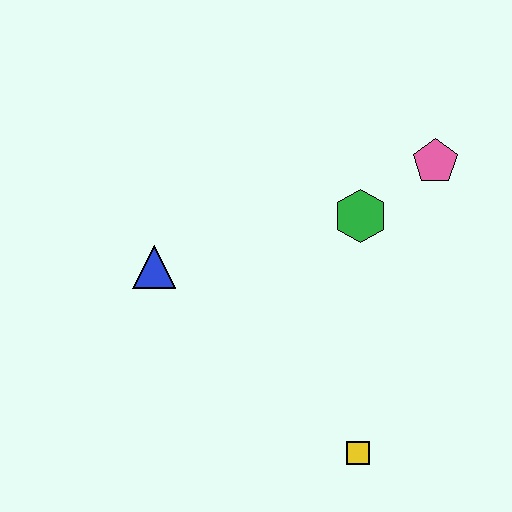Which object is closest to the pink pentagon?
The green hexagon is closest to the pink pentagon.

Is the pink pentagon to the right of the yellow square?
Yes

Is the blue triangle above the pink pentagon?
No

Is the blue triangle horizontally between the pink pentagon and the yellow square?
No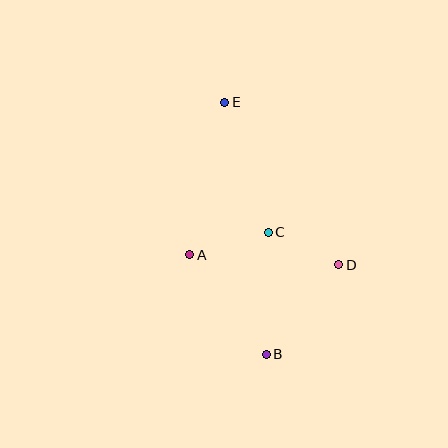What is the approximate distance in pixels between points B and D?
The distance between B and D is approximately 115 pixels.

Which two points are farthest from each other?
Points B and E are farthest from each other.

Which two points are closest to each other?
Points C and D are closest to each other.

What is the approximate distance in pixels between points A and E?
The distance between A and E is approximately 156 pixels.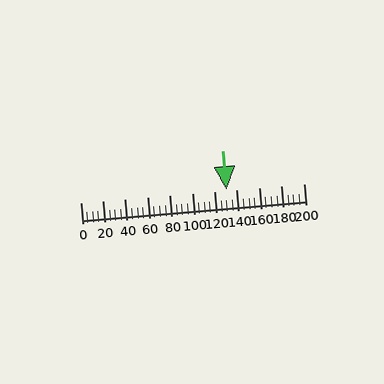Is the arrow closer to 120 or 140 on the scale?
The arrow is closer to 140.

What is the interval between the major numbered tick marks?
The major tick marks are spaced 20 units apart.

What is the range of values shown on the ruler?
The ruler shows values from 0 to 200.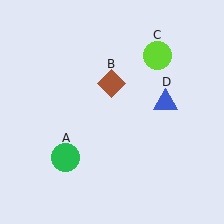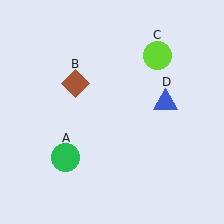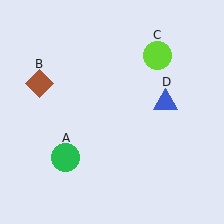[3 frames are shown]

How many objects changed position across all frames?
1 object changed position: brown diamond (object B).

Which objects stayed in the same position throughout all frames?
Green circle (object A) and lime circle (object C) and blue triangle (object D) remained stationary.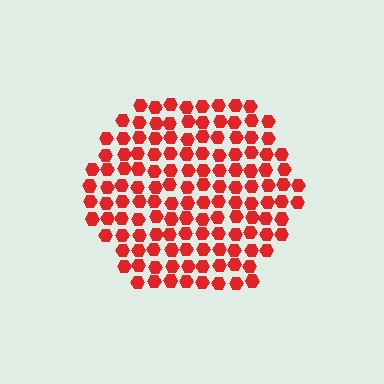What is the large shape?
The large shape is a hexagon.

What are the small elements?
The small elements are hexagons.